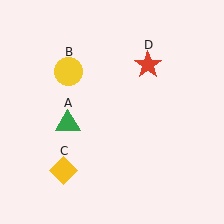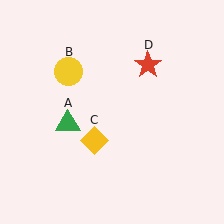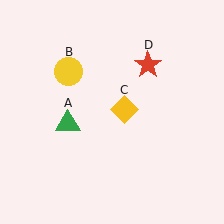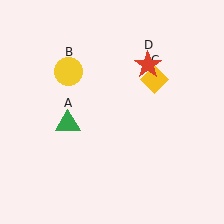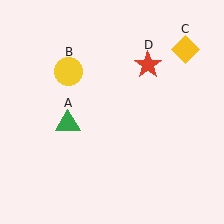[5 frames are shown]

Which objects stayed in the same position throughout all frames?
Green triangle (object A) and yellow circle (object B) and red star (object D) remained stationary.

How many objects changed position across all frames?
1 object changed position: yellow diamond (object C).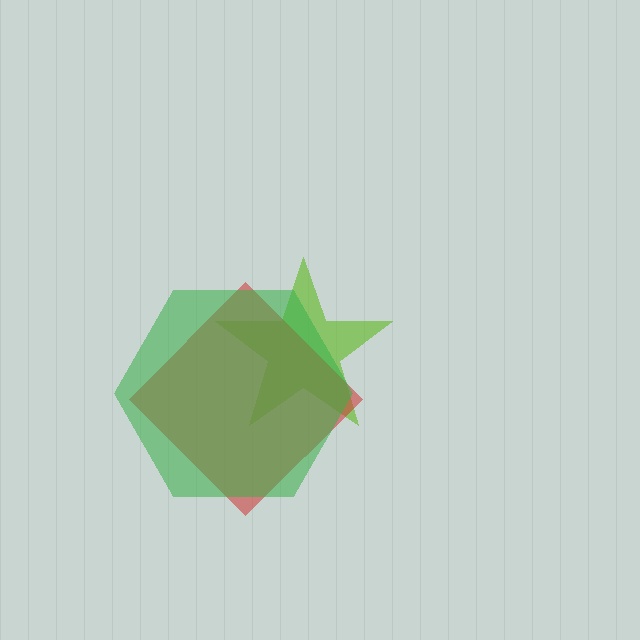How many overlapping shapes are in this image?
There are 3 overlapping shapes in the image.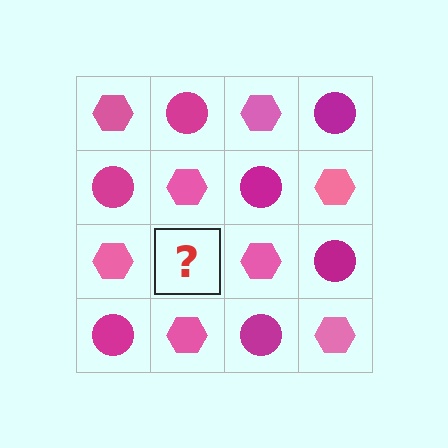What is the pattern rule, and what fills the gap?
The rule is that it alternates pink hexagon and magenta circle in a checkerboard pattern. The gap should be filled with a magenta circle.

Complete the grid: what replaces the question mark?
The question mark should be replaced with a magenta circle.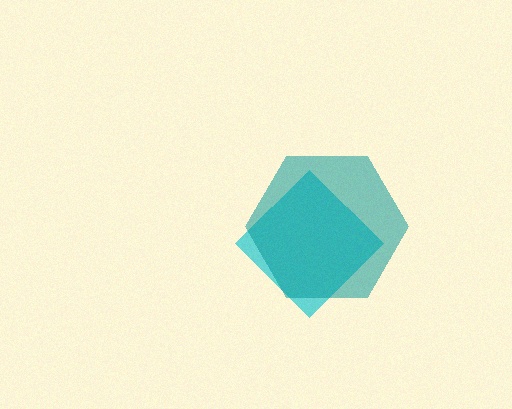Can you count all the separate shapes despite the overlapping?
Yes, there are 2 separate shapes.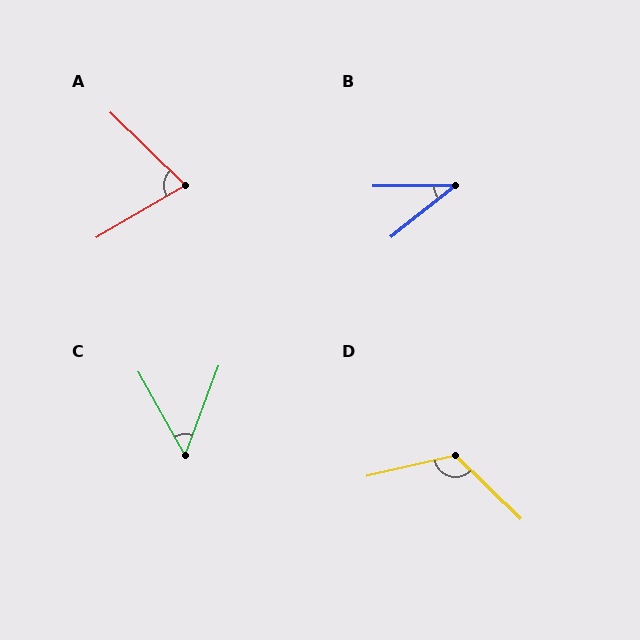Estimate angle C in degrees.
Approximately 50 degrees.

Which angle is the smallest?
B, at approximately 38 degrees.